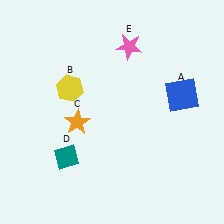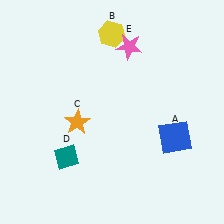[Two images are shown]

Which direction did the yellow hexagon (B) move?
The yellow hexagon (B) moved up.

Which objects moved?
The objects that moved are: the blue square (A), the yellow hexagon (B).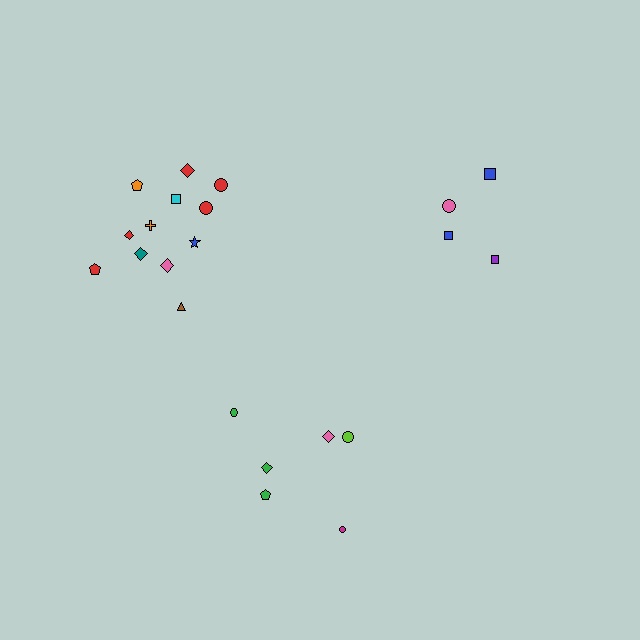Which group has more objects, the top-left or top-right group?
The top-left group.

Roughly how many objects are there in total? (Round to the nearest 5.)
Roughly 20 objects in total.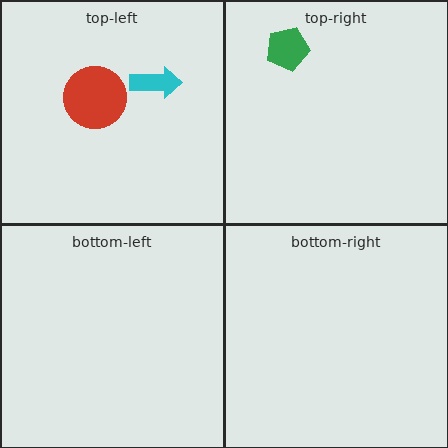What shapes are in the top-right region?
The green pentagon.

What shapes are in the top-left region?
The cyan arrow, the red circle.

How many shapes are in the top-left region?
2.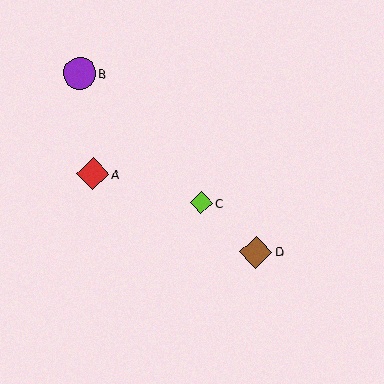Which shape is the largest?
The purple circle (labeled B) is the largest.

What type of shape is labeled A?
Shape A is a red diamond.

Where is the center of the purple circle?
The center of the purple circle is at (79, 74).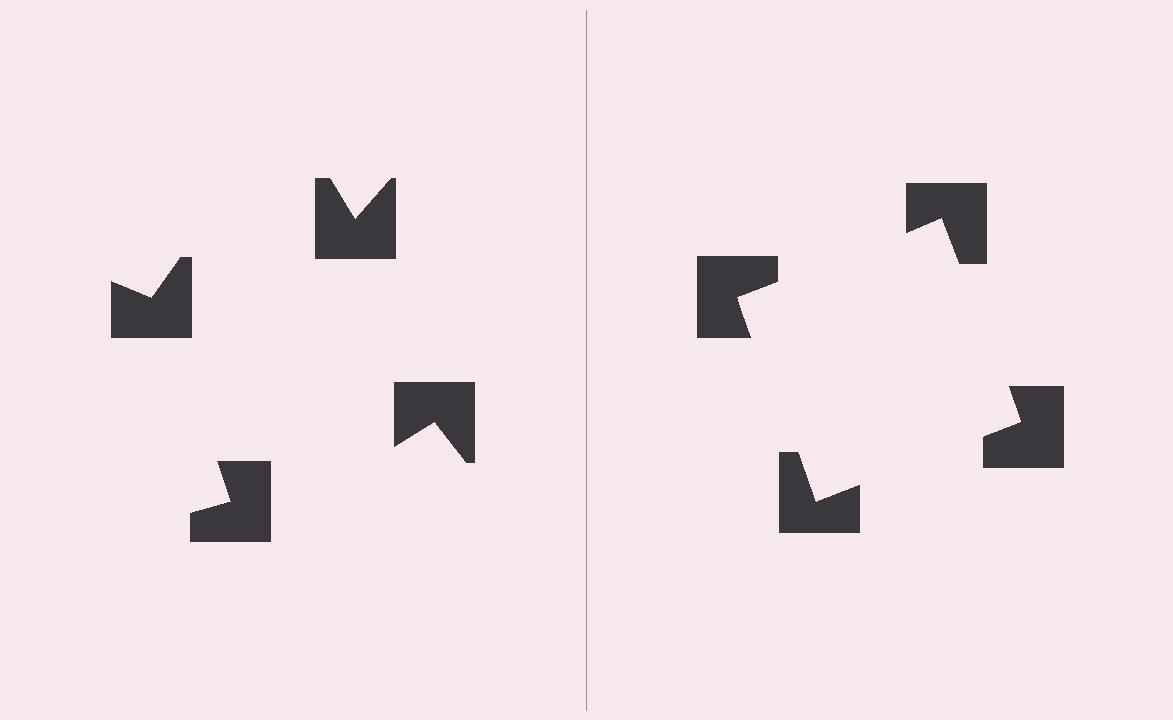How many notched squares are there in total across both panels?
8 — 4 on each side.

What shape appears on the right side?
An illusory square.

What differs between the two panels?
The notched squares are positioned identically on both sides; only the wedge orientations differ. On the right they align to a square; on the left they are misaligned.